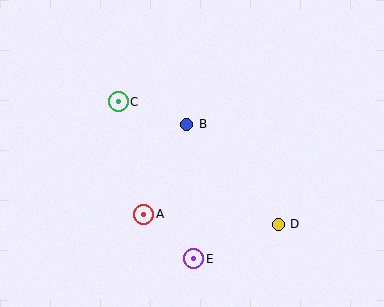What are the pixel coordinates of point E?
Point E is at (194, 259).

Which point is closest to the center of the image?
Point B at (187, 124) is closest to the center.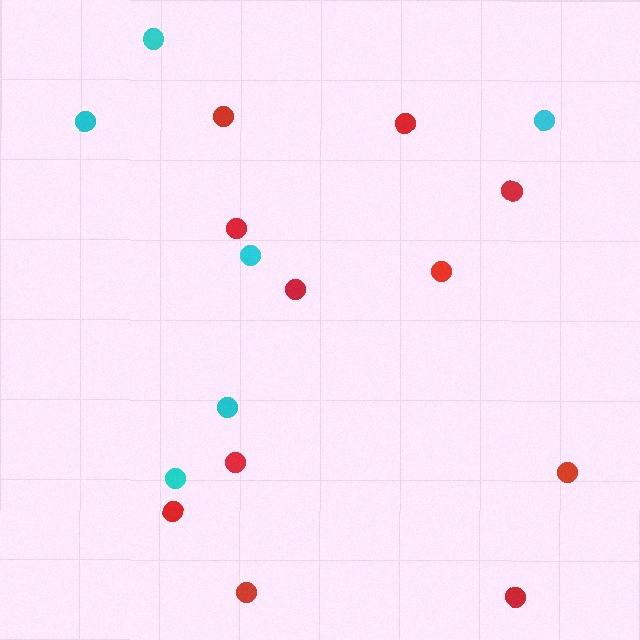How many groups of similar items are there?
There are 2 groups: one group of red circles (11) and one group of cyan circles (6).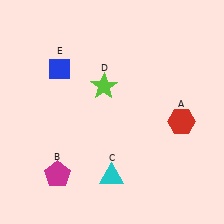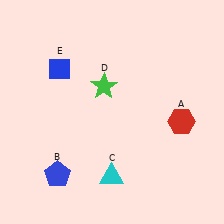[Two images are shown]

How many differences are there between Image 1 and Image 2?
There are 2 differences between the two images.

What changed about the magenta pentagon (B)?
In Image 1, B is magenta. In Image 2, it changed to blue.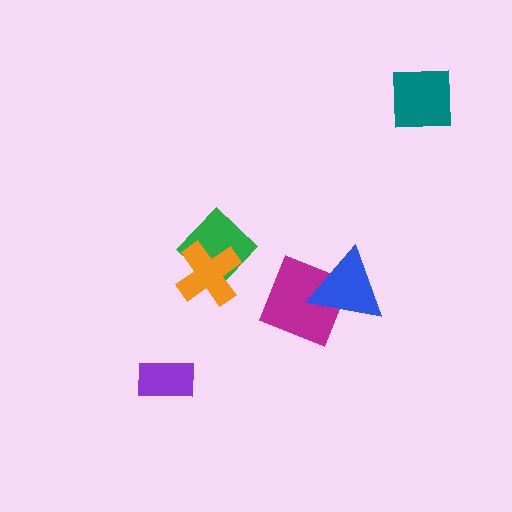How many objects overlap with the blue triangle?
1 object overlaps with the blue triangle.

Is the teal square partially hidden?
No, no other shape covers it.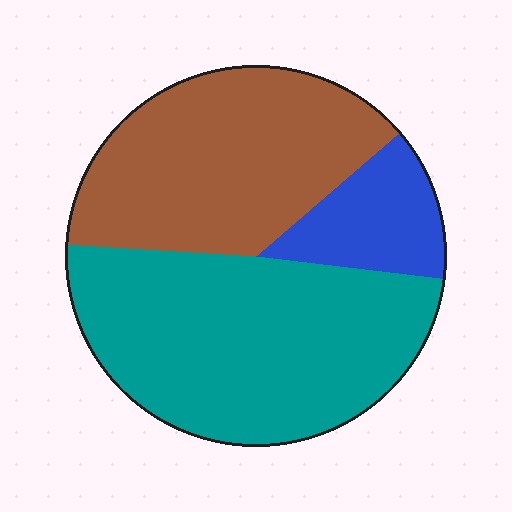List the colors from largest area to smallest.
From largest to smallest: teal, brown, blue.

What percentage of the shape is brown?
Brown covers 38% of the shape.